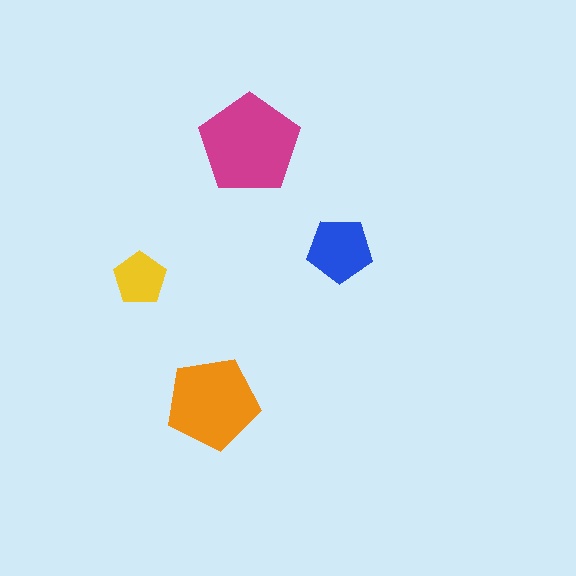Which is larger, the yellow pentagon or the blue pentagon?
The blue one.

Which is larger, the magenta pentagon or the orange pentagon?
The magenta one.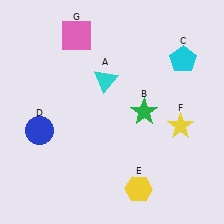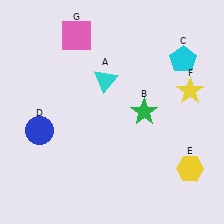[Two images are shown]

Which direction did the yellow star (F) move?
The yellow star (F) moved up.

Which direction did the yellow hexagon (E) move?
The yellow hexagon (E) moved right.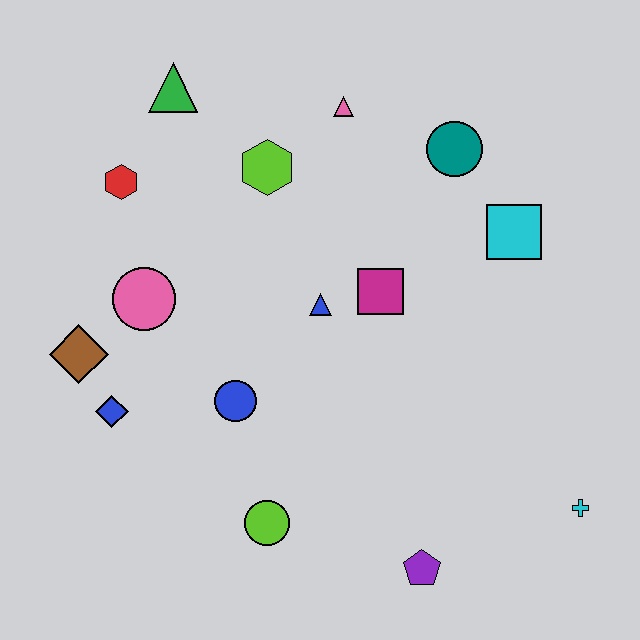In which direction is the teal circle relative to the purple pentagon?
The teal circle is above the purple pentagon.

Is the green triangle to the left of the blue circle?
Yes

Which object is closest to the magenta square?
The blue triangle is closest to the magenta square.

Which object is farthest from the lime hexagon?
The cyan cross is farthest from the lime hexagon.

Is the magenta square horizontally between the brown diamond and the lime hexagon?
No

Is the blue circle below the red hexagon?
Yes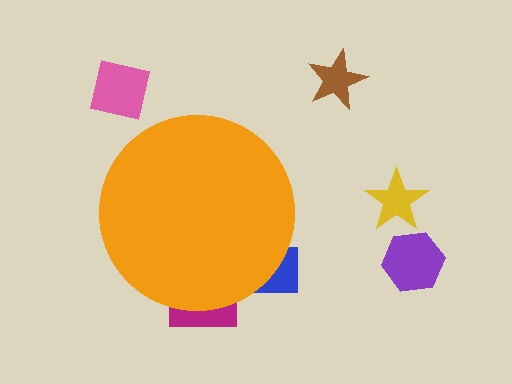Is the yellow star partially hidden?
No, the yellow star is fully visible.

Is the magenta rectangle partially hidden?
Yes, the magenta rectangle is partially hidden behind the orange circle.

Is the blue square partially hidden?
Yes, the blue square is partially hidden behind the orange circle.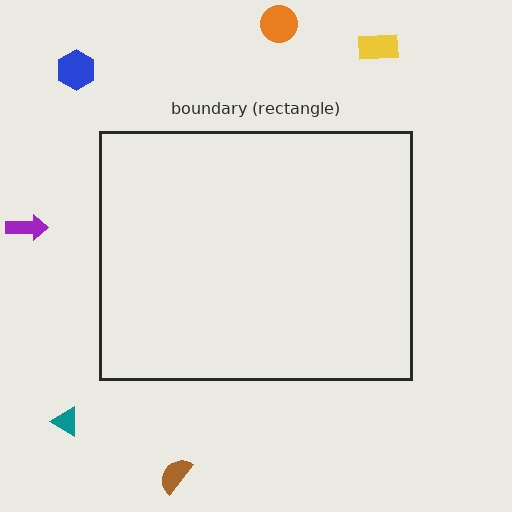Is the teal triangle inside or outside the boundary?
Outside.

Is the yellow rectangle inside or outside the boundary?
Outside.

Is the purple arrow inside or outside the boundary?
Outside.